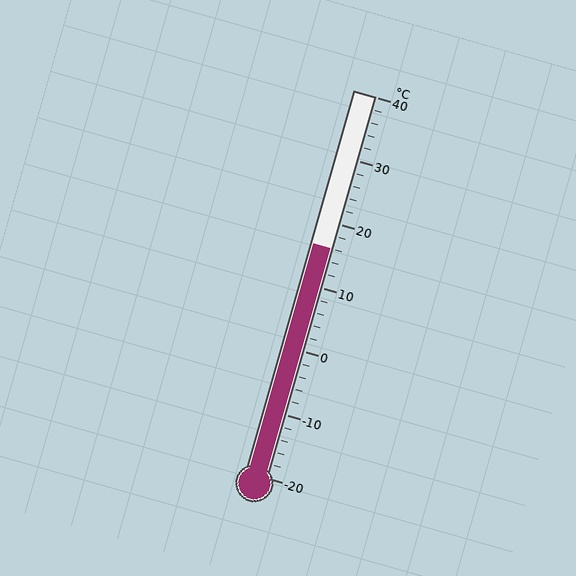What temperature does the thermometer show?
The thermometer shows approximately 16°C.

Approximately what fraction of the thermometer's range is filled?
The thermometer is filled to approximately 60% of its range.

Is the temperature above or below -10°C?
The temperature is above -10°C.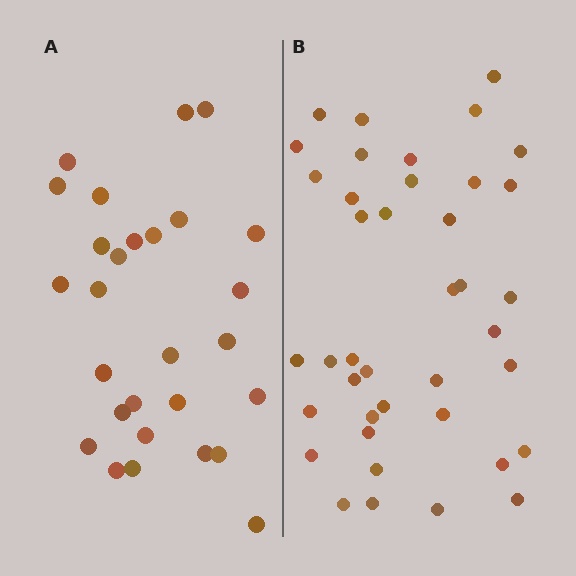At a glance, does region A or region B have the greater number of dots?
Region B (the right region) has more dots.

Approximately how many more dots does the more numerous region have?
Region B has roughly 12 or so more dots than region A.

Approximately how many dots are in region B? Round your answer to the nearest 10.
About 40 dots.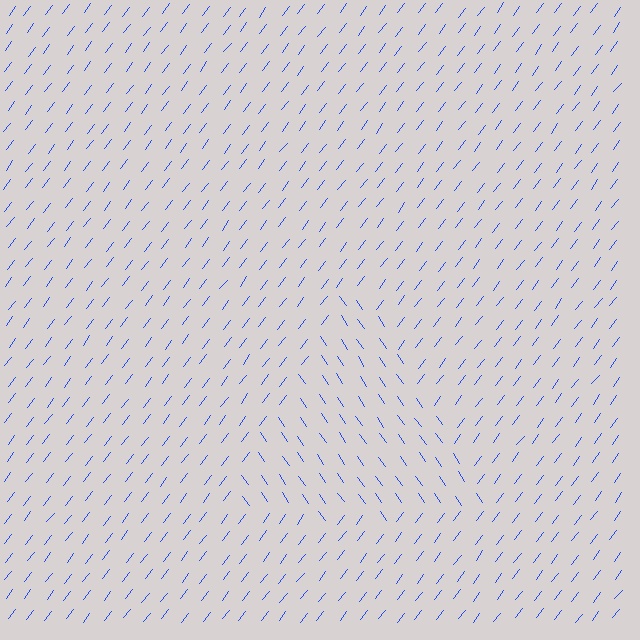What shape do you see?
I see a triangle.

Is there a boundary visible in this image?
Yes, there is a texture boundary formed by a change in line orientation.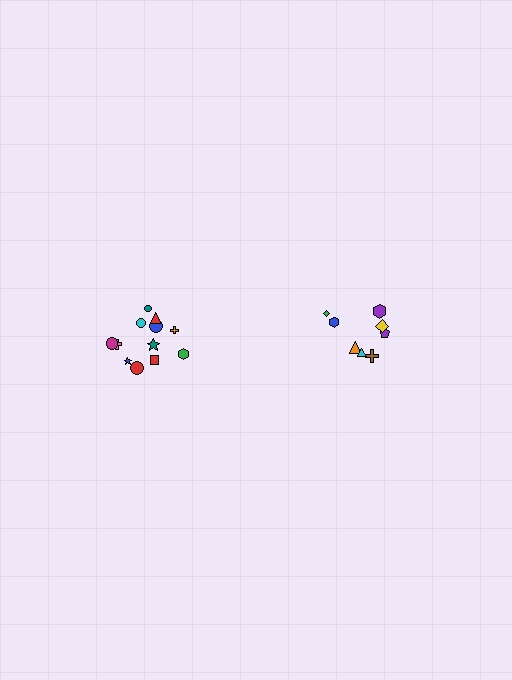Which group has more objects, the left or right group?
The left group.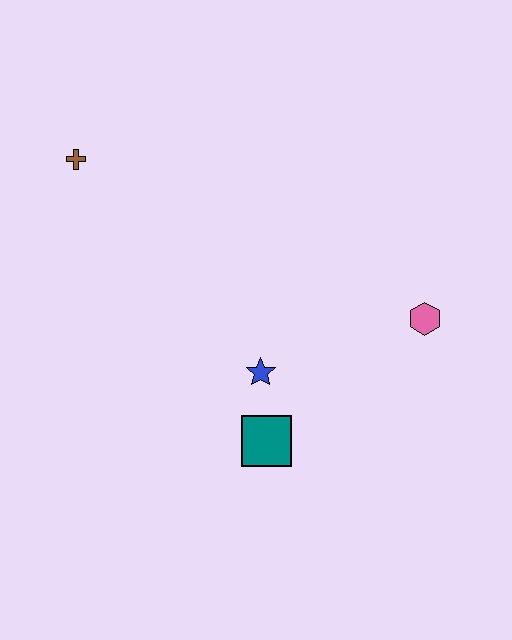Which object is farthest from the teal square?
The brown cross is farthest from the teal square.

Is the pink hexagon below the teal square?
No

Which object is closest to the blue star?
The teal square is closest to the blue star.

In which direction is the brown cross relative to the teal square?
The brown cross is above the teal square.